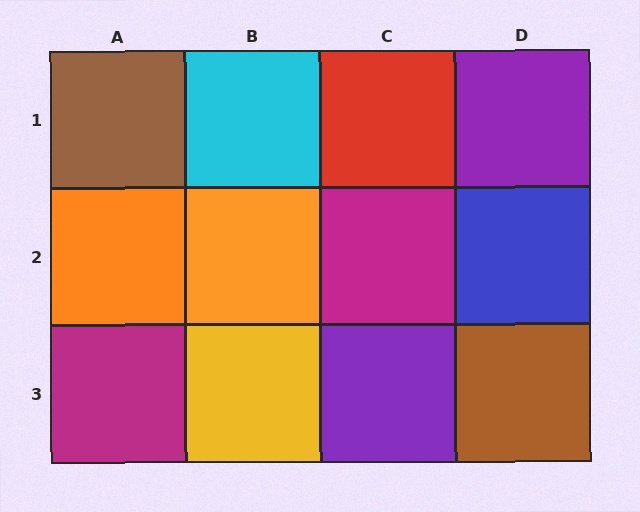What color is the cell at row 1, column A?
Brown.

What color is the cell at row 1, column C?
Red.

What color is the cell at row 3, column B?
Yellow.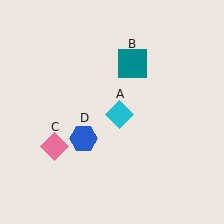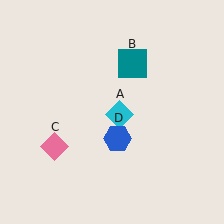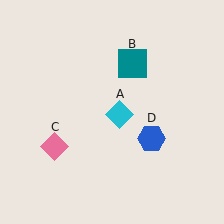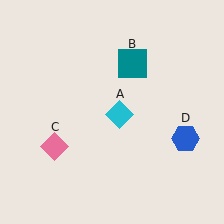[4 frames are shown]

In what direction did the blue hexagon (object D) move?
The blue hexagon (object D) moved right.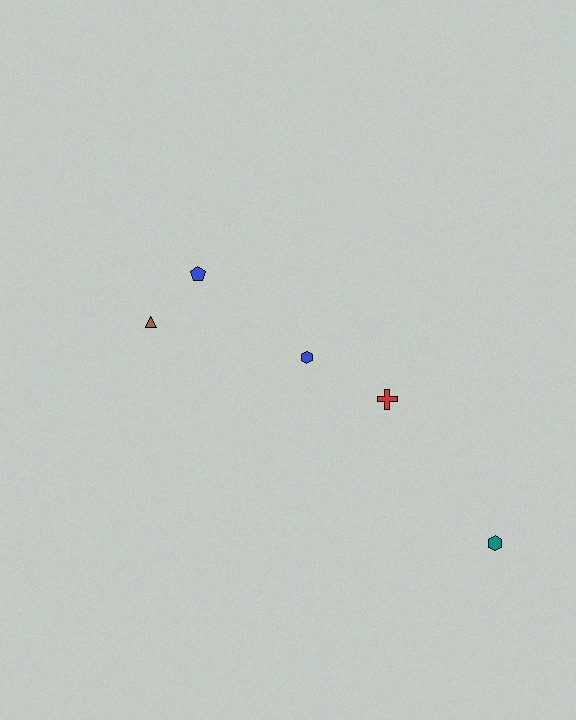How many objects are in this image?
There are 5 objects.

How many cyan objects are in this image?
There are no cyan objects.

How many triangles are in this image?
There is 1 triangle.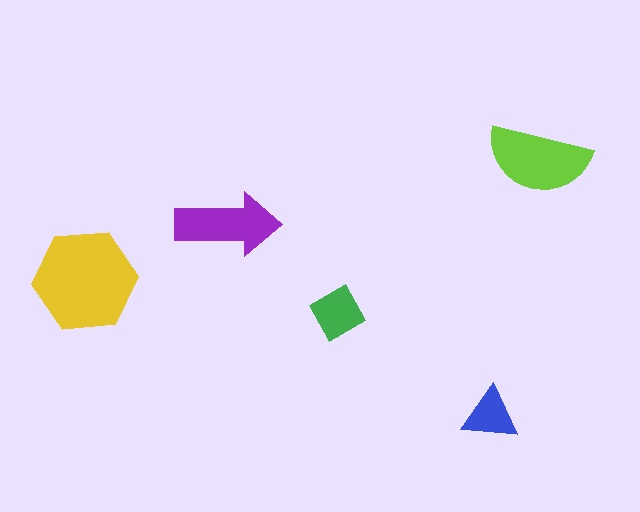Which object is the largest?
The yellow hexagon.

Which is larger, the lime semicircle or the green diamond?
The lime semicircle.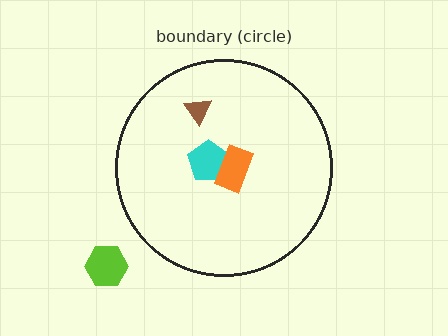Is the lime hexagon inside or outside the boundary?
Outside.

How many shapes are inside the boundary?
3 inside, 1 outside.